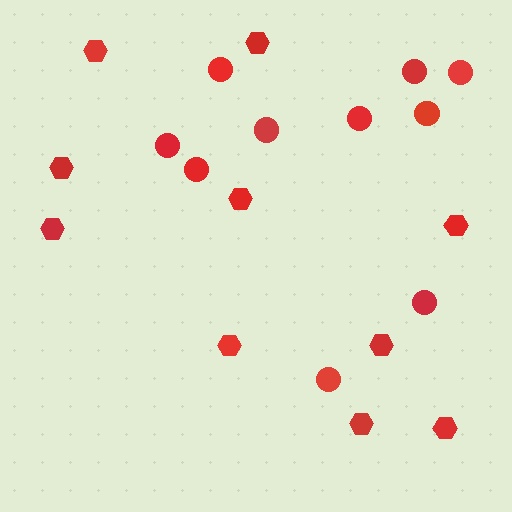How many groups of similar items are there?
There are 2 groups: one group of hexagons (10) and one group of circles (10).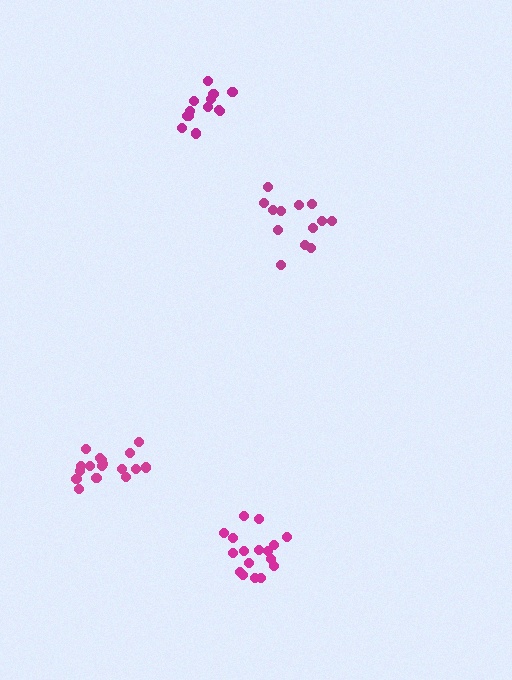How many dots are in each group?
Group 1: 13 dots, Group 2: 17 dots, Group 3: 17 dots, Group 4: 13 dots (60 total).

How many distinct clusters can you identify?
There are 4 distinct clusters.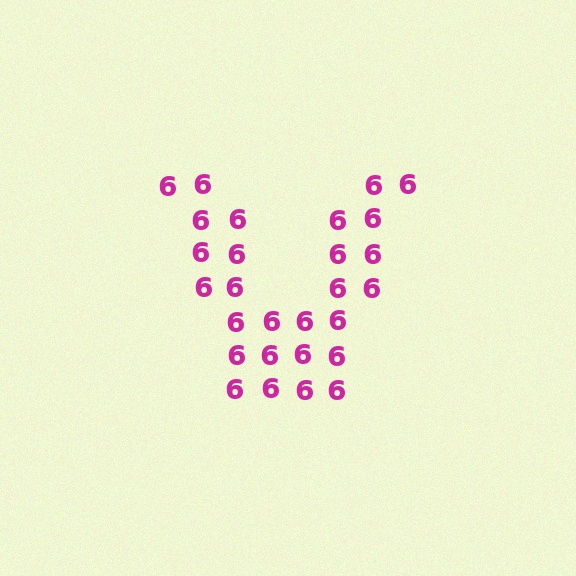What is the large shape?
The large shape is the letter V.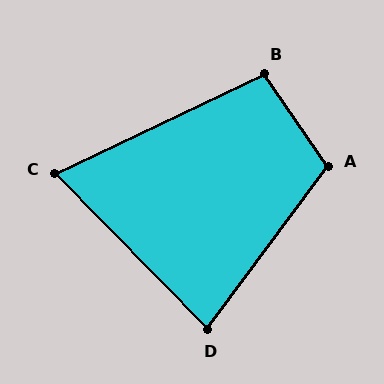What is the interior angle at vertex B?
Approximately 99 degrees (obtuse).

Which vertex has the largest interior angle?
A, at approximately 109 degrees.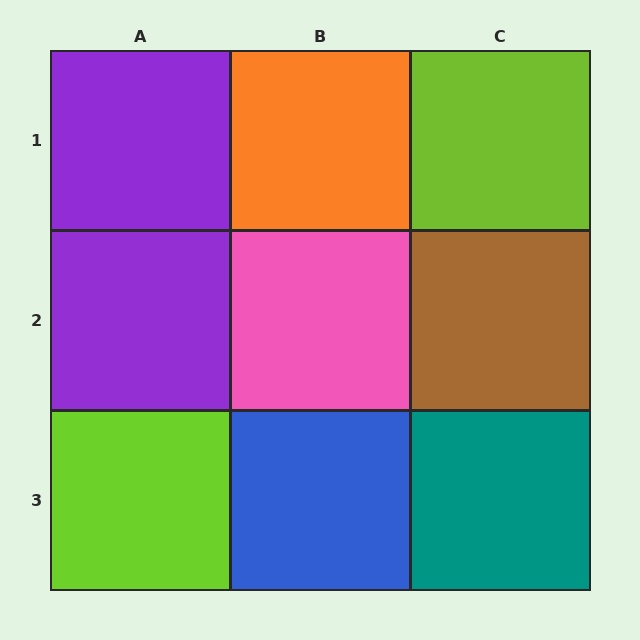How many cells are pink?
1 cell is pink.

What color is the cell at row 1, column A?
Purple.